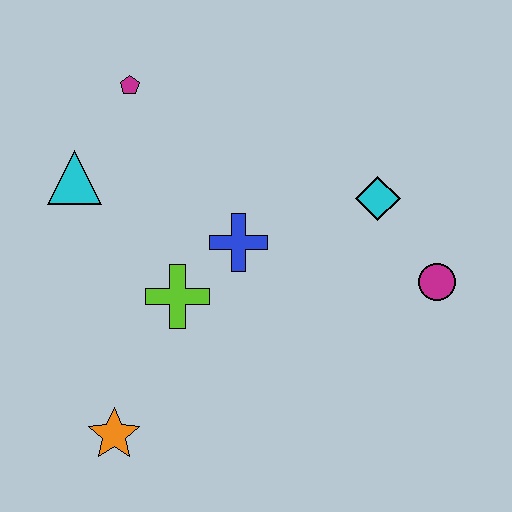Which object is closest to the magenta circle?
The cyan diamond is closest to the magenta circle.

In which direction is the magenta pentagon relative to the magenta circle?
The magenta pentagon is to the left of the magenta circle.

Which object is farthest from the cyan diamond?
The orange star is farthest from the cyan diamond.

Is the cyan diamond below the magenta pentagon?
Yes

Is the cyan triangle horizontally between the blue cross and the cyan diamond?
No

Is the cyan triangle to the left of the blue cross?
Yes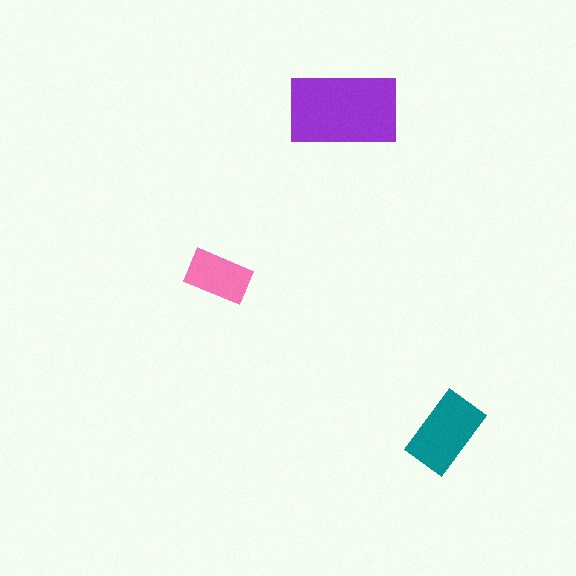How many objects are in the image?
There are 3 objects in the image.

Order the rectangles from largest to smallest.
the purple one, the teal one, the pink one.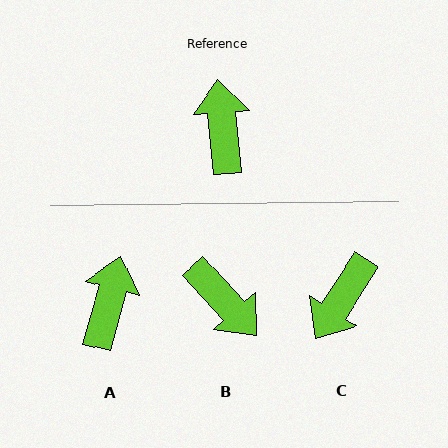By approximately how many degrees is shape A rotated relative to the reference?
Approximately 20 degrees clockwise.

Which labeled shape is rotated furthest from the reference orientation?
B, about 143 degrees away.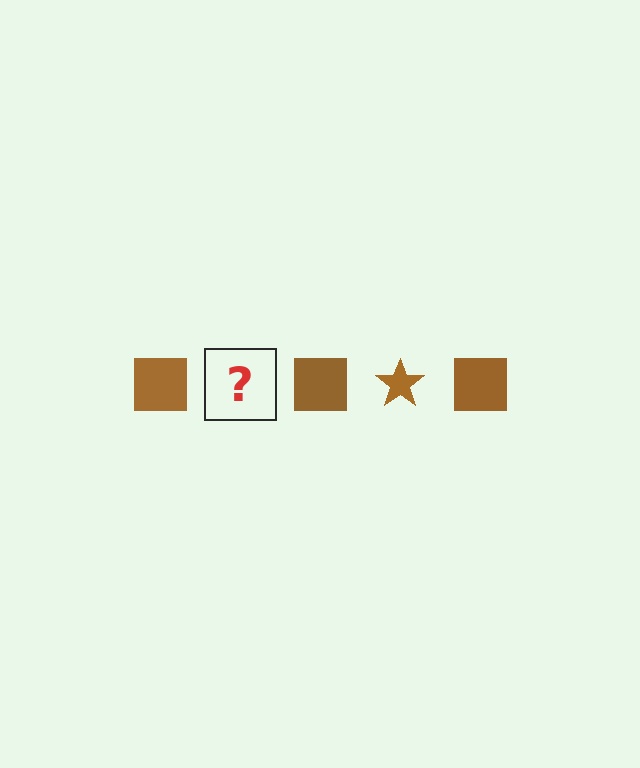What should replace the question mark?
The question mark should be replaced with a brown star.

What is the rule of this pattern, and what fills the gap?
The rule is that the pattern cycles through square, star shapes in brown. The gap should be filled with a brown star.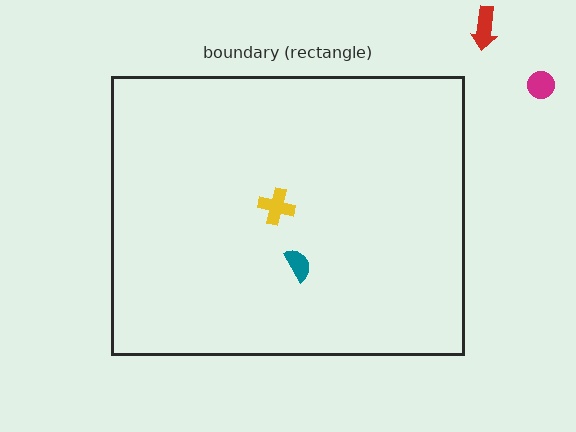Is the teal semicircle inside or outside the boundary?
Inside.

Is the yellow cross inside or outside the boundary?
Inside.